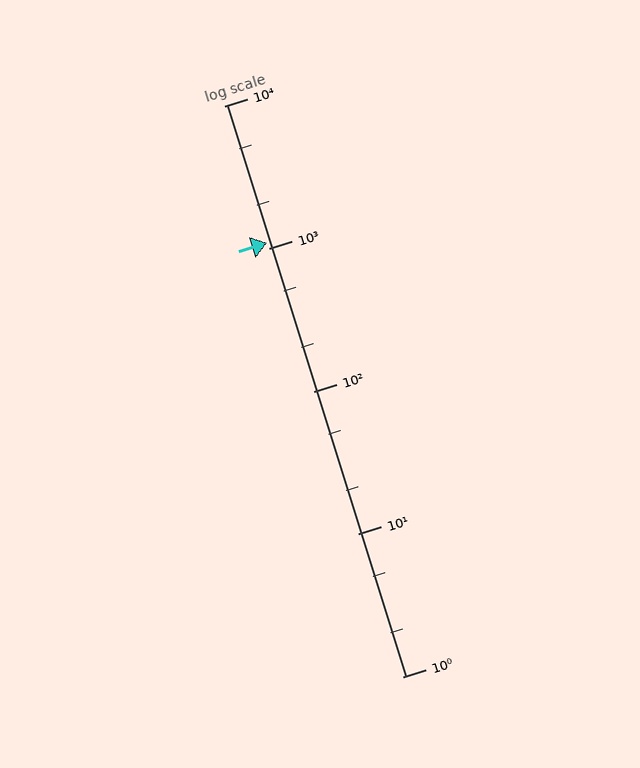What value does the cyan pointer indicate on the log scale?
The pointer indicates approximately 1100.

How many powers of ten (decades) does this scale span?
The scale spans 4 decades, from 1 to 10000.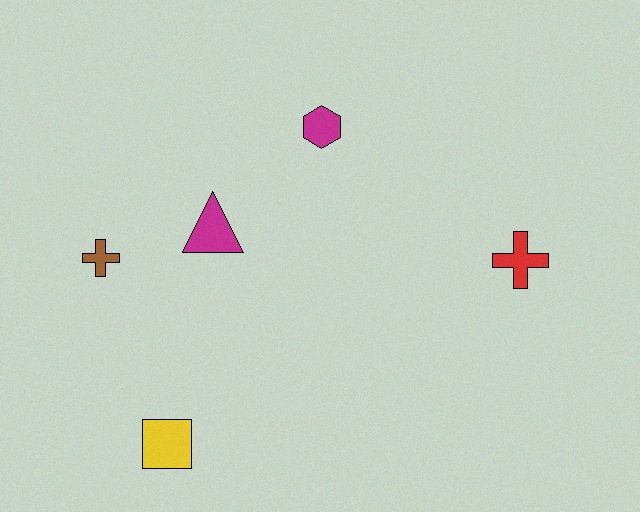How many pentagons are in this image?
There are no pentagons.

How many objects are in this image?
There are 5 objects.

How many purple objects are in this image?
There are no purple objects.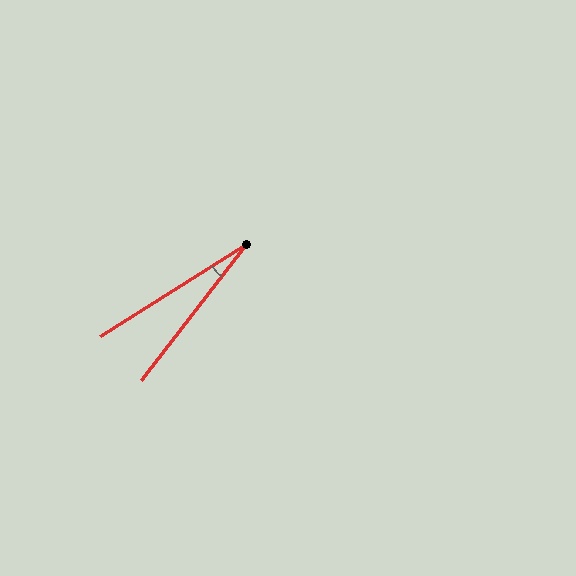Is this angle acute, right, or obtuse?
It is acute.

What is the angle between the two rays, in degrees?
Approximately 20 degrees.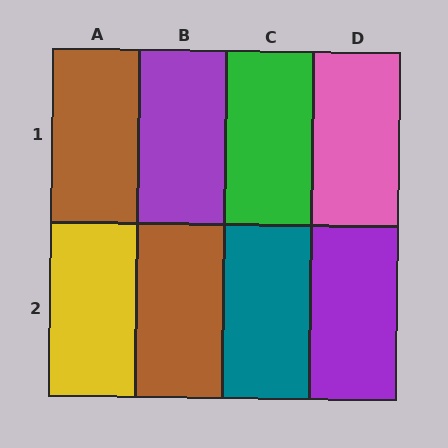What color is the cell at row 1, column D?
Pink.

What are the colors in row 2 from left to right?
Yellow, brown, teal, purple.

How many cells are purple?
2 cells are purple.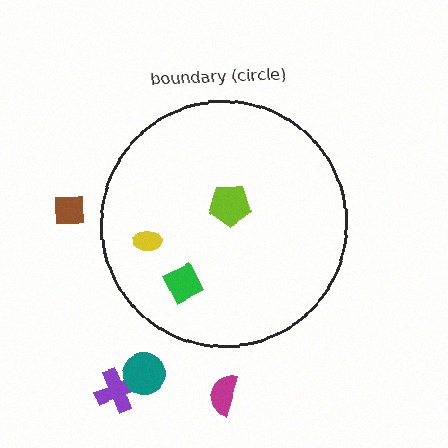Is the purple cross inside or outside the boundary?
Outside.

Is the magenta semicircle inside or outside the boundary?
Outside.